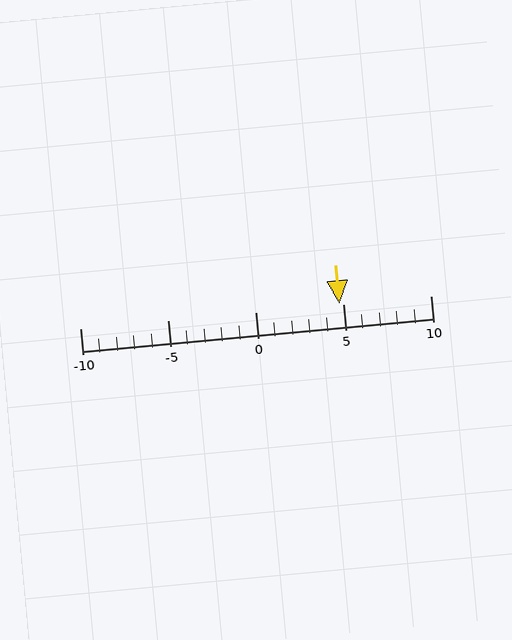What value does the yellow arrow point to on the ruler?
The yellow arrow points to approximately 5.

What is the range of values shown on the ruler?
The ruler shows values from -10 to 10.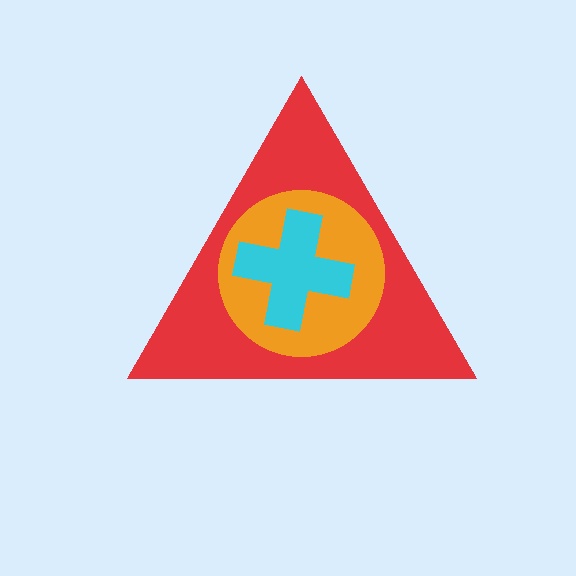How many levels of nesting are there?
3.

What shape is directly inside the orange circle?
The cyan cross.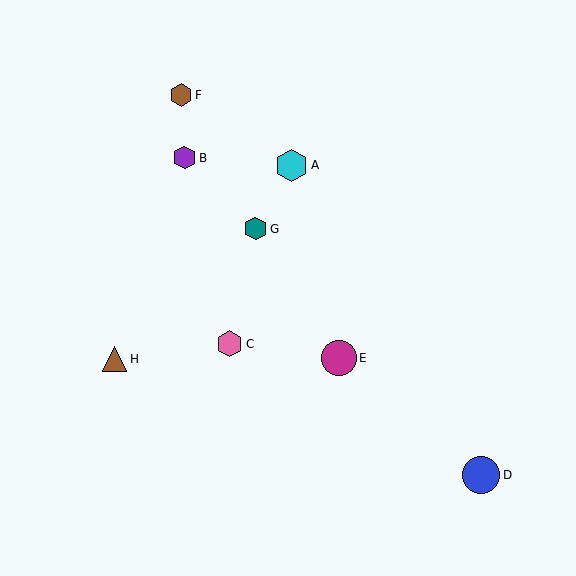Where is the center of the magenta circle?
The center of the magenta circle is at (339, 358).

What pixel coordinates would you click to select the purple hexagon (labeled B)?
Click at (185, 158) to select the purple hexagon B.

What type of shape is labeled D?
Shape D is a blue circle.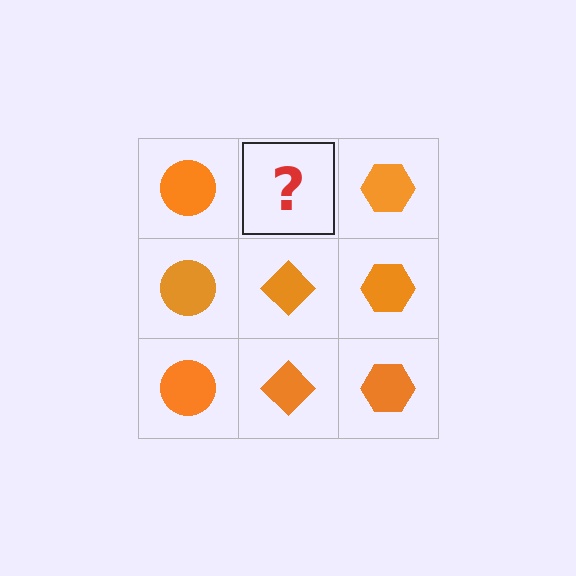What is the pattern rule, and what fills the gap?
The rule is that each column has a consistent shape. The gap should be filled with an orange diamond.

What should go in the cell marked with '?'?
The missing cell should contain an orange diamond.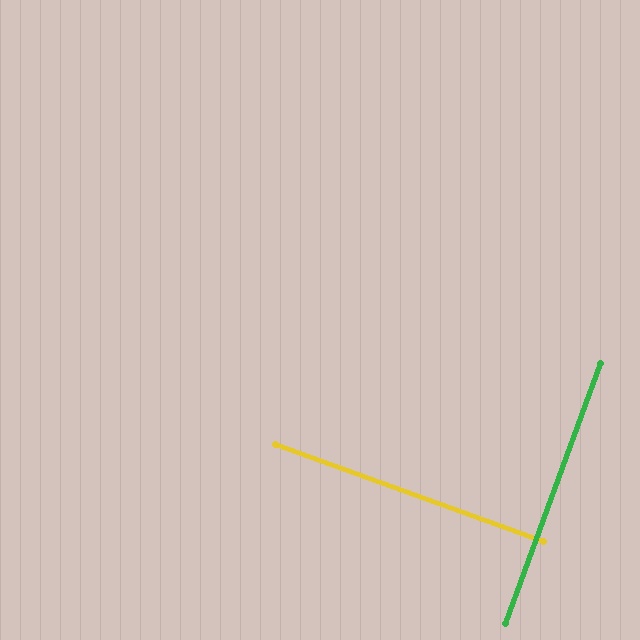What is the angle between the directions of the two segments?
Approximately 90 degrees.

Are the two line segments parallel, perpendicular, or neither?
Perpendicular — they meet at approximately 90°.